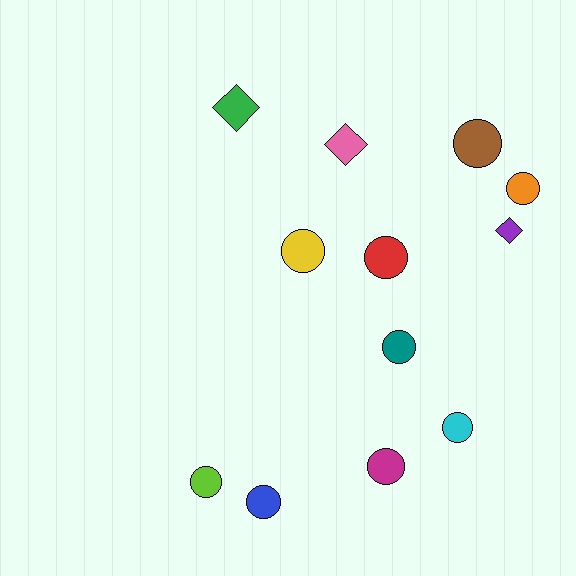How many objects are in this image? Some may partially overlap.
There are 12 objects.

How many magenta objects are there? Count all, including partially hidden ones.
There is 1 magenta object.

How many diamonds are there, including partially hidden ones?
There are 3 diamonds.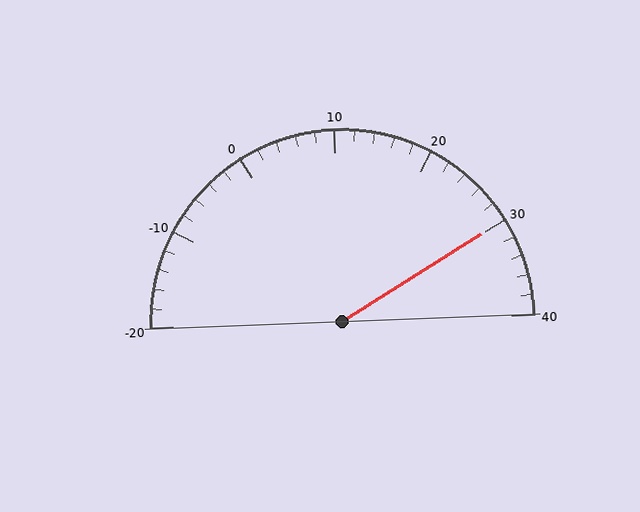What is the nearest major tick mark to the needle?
The nearest major tick mark is 30.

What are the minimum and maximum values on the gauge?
The gauge ranges from -20 to 40.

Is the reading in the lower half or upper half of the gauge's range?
The reading is in the upper half of the range (-20 to 40).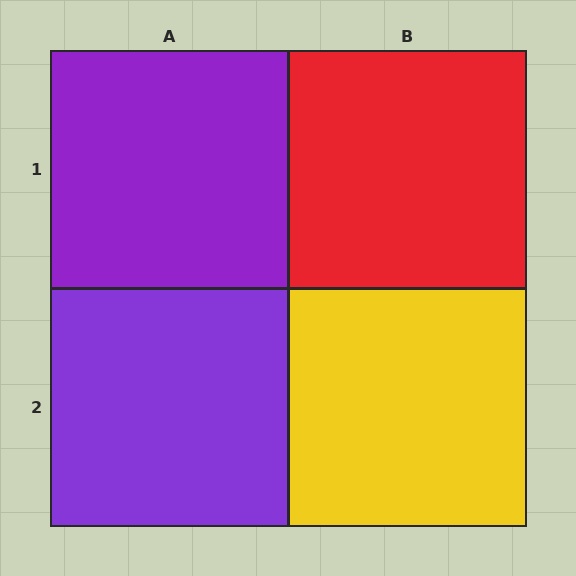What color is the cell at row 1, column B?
Red.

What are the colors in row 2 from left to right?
Purple, yellow.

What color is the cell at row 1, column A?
Purple.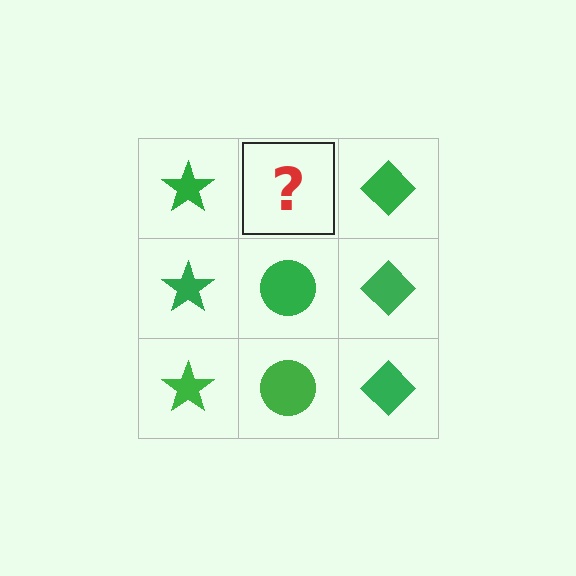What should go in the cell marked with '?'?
The missing cell should contain a green circle.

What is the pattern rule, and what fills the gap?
The rule is that each column has a consistent shape. The gap should be filled with a green circle.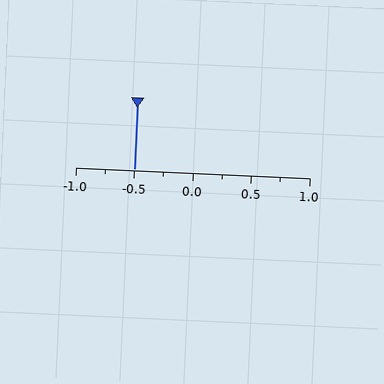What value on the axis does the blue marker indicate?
The marker indicates approximately -0.5.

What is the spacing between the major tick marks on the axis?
The major ticks are spaced 0.5 apart.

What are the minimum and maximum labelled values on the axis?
The axis runs from -1.0 to 1.0.